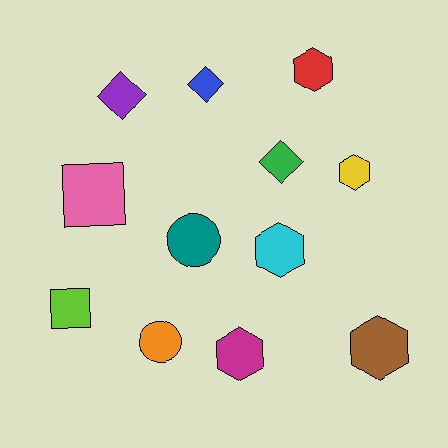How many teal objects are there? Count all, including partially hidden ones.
There is 1 teal object.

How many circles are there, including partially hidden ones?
There are 2 circles.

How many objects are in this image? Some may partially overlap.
There are 12 objects.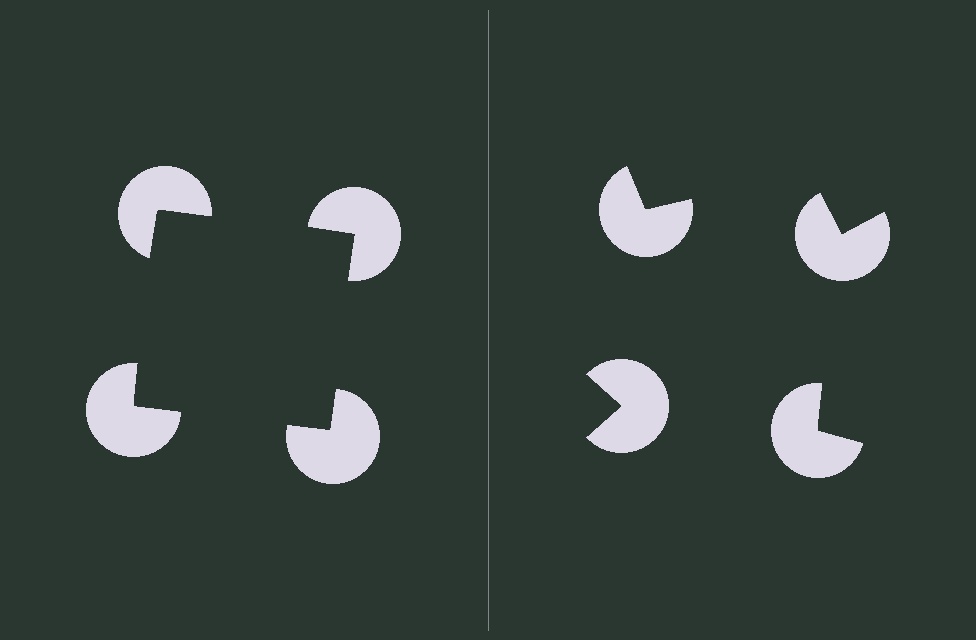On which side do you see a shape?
An illusory square appears on the left side. On the right side the wedge cuts are rotated, so no coherent shape forms.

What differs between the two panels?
The pac-man discs are positioned identically on both sides; only the wedge orientations differ. On the left they align to a square; on the right they are misaligned.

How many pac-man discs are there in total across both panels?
8 — 4 on each side.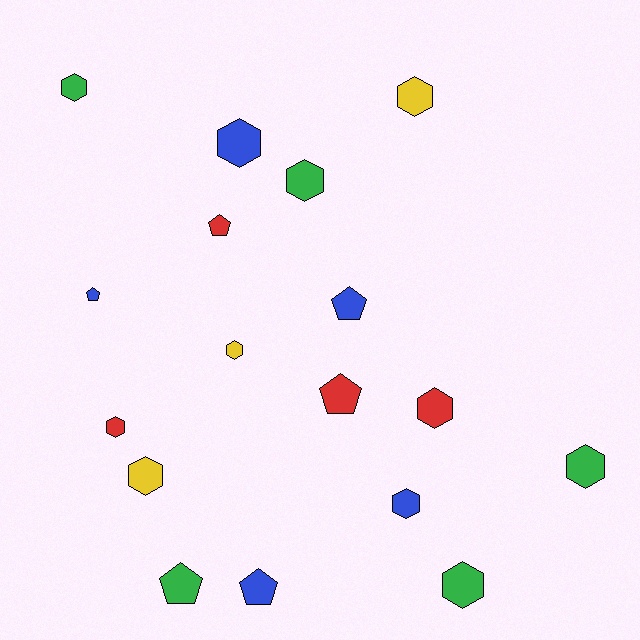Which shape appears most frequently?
Hexagon, with 11 objects.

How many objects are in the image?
There are 17 objects.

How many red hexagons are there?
There are 2 red hexagons.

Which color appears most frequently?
Green, with 5 objects.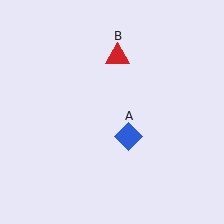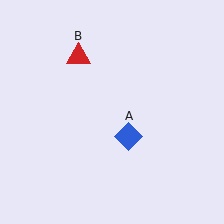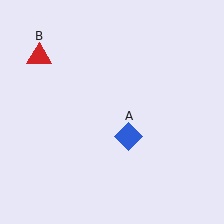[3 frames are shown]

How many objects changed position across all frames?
1 object changed position: red triangle (object B).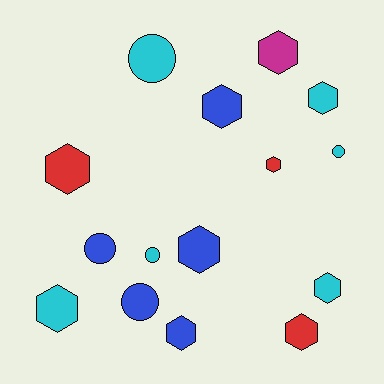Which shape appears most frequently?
Hexagon, with 10 objects.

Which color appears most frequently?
Cyan, with 6 objects.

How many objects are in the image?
There are 15 objects.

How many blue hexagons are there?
There are 3 blue hexagons.